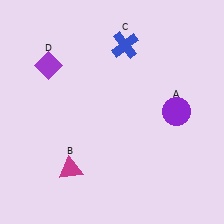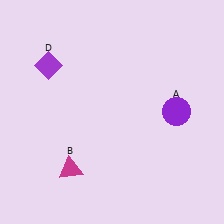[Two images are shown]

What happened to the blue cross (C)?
The blue cross (C) was removed in Image 2. It was in the top-right area of Image 1.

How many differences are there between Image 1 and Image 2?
There is 1 difference between the two images.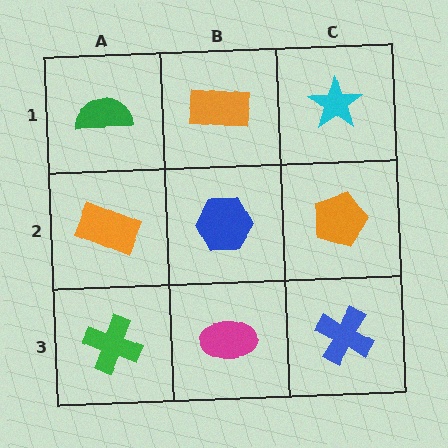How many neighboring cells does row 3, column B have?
3.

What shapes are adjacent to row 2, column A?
A green semicircle (row 1, column A), a green cross (row 3, column A), a blue hexagon (row 2, column B).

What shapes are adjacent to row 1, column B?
A blue hexagon (row 2, column B), a green semicircle (row 1, column A), a cyan star (row 1, column C).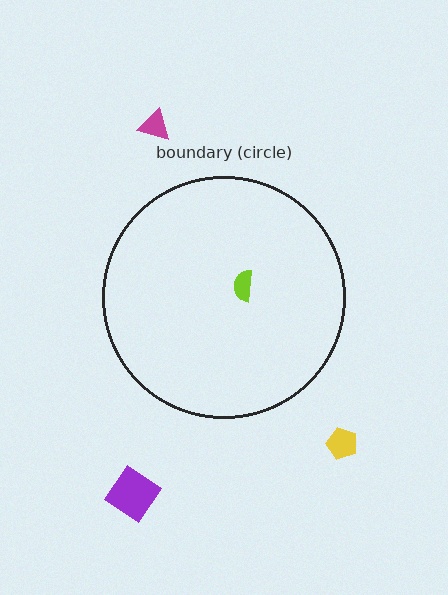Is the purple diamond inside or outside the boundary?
Outside.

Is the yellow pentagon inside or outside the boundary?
Outside.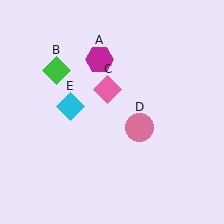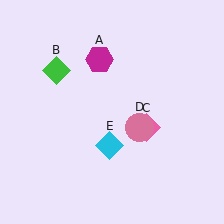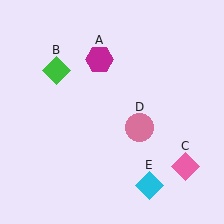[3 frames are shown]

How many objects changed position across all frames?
2 objects changed position: pink diamond (object C), cyan diamond (object E).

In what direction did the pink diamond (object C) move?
The pink diamond (object C) moved down and to the right.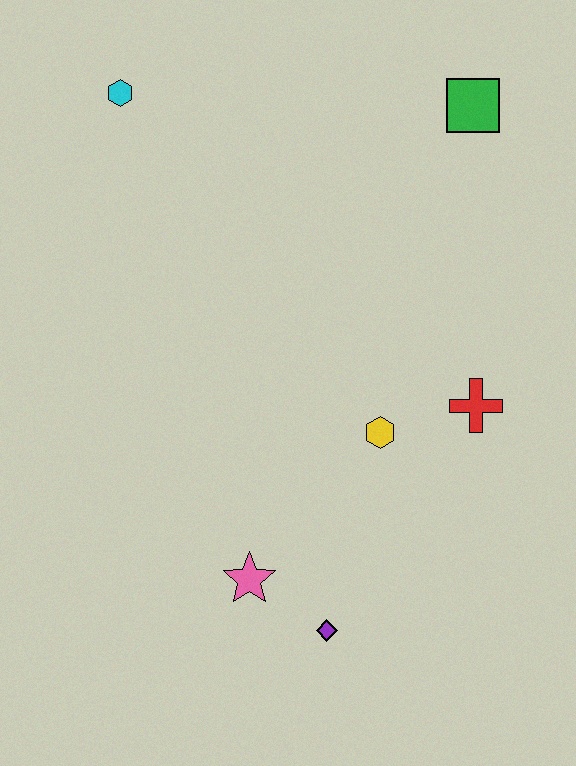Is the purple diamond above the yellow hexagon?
No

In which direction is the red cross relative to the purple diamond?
The red cross is above the purple diamond.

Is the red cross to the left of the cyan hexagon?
No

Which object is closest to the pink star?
The purple diamond is closest to the pink star.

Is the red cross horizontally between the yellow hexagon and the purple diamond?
No